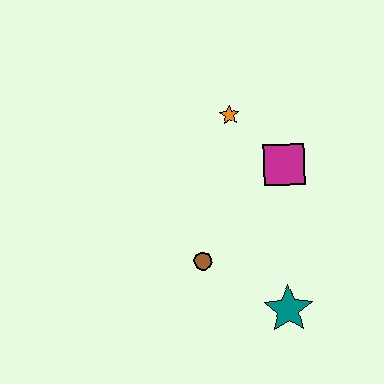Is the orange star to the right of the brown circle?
Yes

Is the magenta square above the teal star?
Yes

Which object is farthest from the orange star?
The teal star is farthest from the orange star.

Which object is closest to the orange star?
The magenta square is closest to the orange star.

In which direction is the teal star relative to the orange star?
The teal star is below the orange star.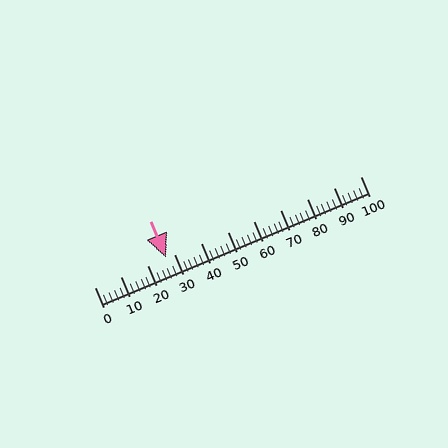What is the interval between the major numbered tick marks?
The major tick marks are spaced 10 units apart.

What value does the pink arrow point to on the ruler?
The pink arrow points to approximately 27.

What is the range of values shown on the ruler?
The ruler shows values from 0 to 100.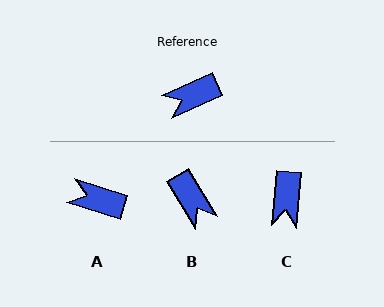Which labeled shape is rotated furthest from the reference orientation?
B, about 96 degrees away.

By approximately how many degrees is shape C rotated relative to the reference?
Approximately 60 degrees counter-clockwise.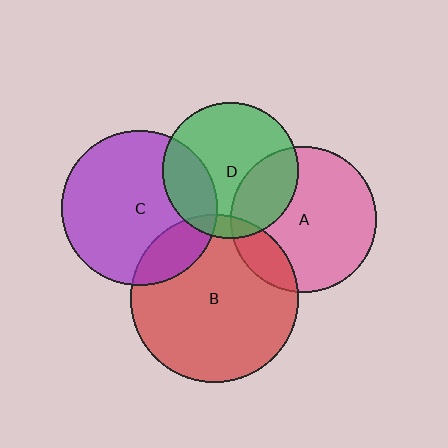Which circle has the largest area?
Circle B (red).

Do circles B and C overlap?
Yes.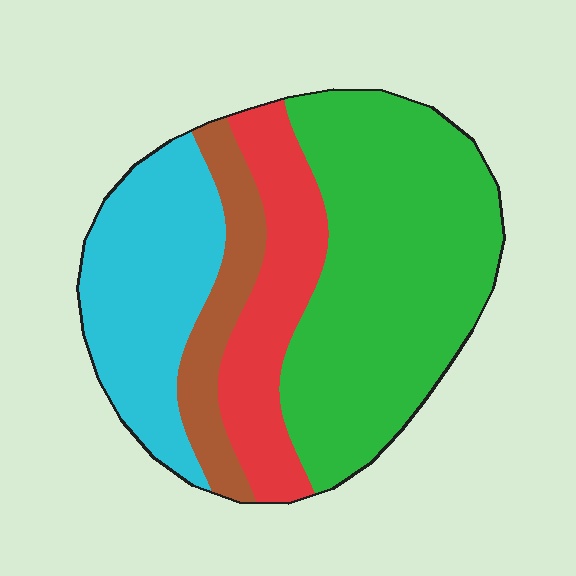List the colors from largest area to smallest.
From largest to smallest: green, cyan, red, brown.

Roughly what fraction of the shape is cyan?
Cyan takes up between a sixth and a third of the shape.